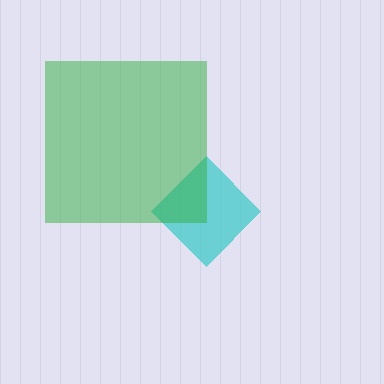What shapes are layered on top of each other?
The layered shapes are: a cyan diamond, a green square.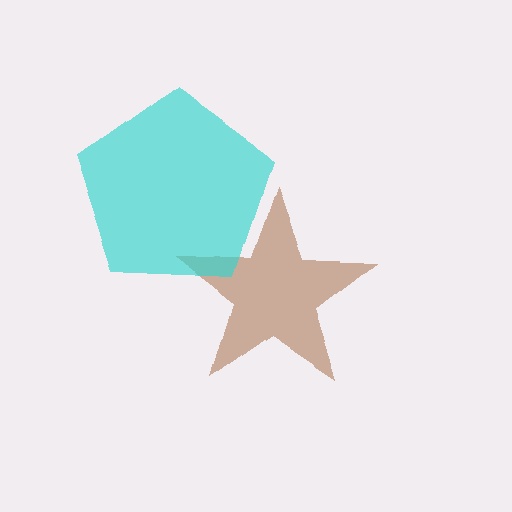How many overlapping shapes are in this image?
There are 2 overlapping shapes in the image.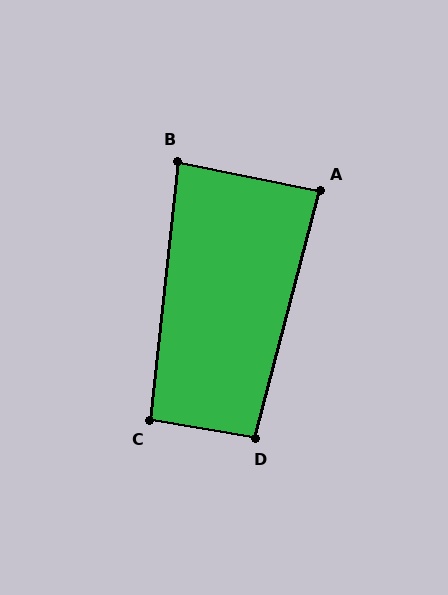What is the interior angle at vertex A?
Approximately 87 degrees (approximately right).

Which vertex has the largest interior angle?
D, at approximately 96 degrees.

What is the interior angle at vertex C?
Approximately 93 degrees (approximately right).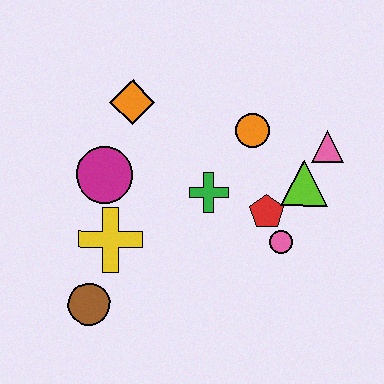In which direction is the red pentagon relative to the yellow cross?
The red pentagon is to the right of the yellow cross.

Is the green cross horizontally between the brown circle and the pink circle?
Yes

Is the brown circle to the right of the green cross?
No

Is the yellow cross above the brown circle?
Yes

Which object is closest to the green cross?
The red pentagon is closest to the green cross.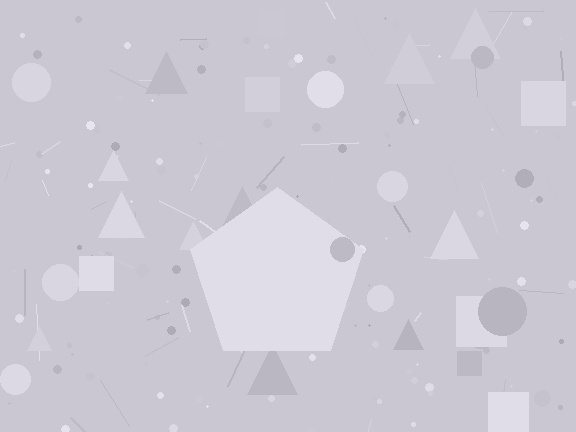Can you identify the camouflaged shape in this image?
The camouflaged shape is a pentagon.